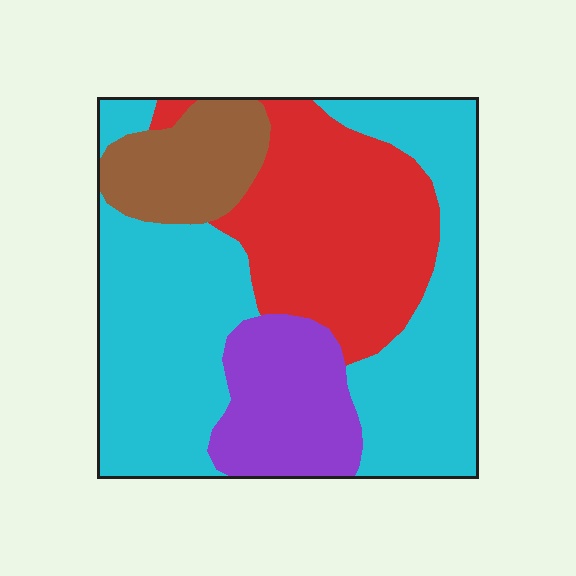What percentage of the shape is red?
Red takes up about one quarter (1/4) of the shape.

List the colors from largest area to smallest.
From largest to smallest: cyan, red, purple, brown.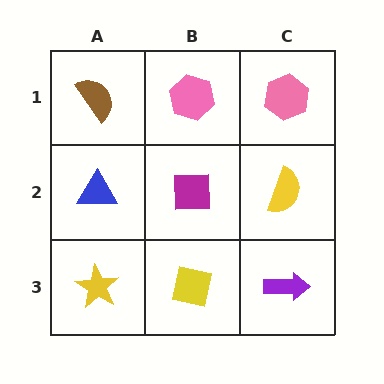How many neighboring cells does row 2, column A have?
3.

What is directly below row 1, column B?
A magenta square.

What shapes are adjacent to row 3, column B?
A magenta square (row 2, column B), a yellow star (row 3, column A), a purple arrow (row 3, column C).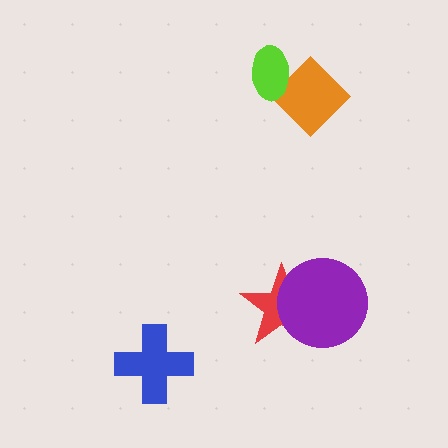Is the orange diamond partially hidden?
Yes, it is partially covered by another shape.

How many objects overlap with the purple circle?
1 object overlaps with the purple circle.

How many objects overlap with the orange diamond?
1 object overlaps with the orange diamond.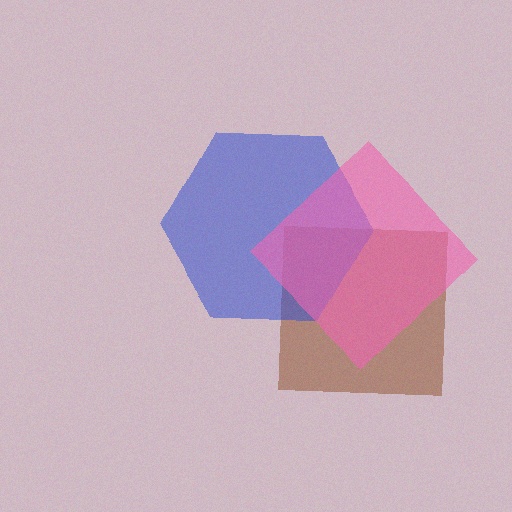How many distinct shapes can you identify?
There are 3 distinct shapes: a brown square, a blue hexagon, a pink diamond.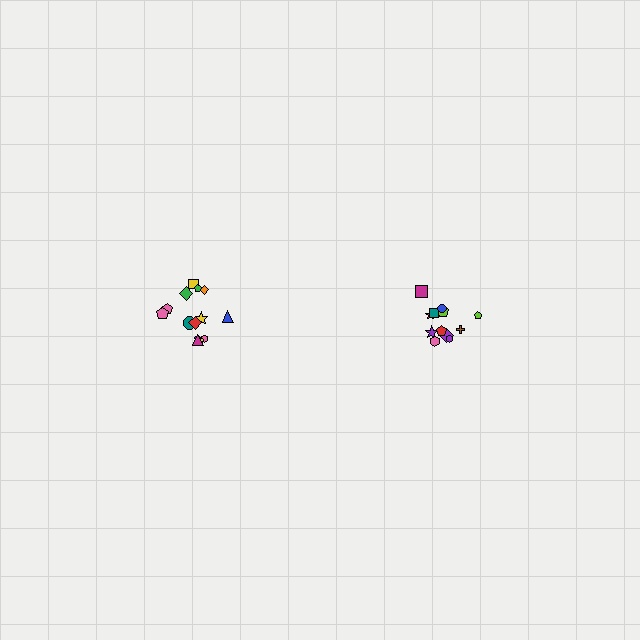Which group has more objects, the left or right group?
The left group.